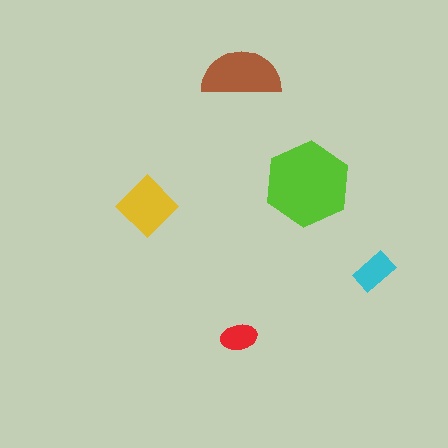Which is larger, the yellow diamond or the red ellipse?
The yellow diamond.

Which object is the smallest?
The red ellipse.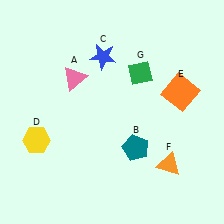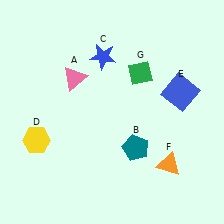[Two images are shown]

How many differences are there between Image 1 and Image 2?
There is 1 difference between the two images.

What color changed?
The square (E) changed from orange in Image 1 to blue in Image 2.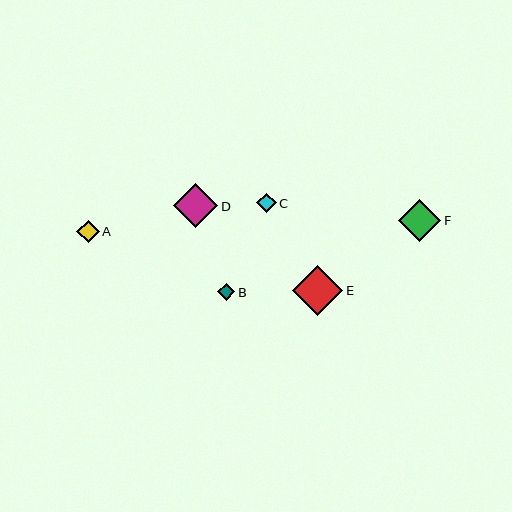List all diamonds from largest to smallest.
From largest to smallest: E, D, F, A, C, B.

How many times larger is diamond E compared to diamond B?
Diamond E is approximately 3.0 times the size of diamond B.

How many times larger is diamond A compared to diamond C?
Diamond A is approximately 1.2 times the size of diamond C.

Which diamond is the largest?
Diamond E is the largest with a size of approximately 50 pixels.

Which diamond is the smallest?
Diamond B is the smallest with a size of approximately 17 pixels.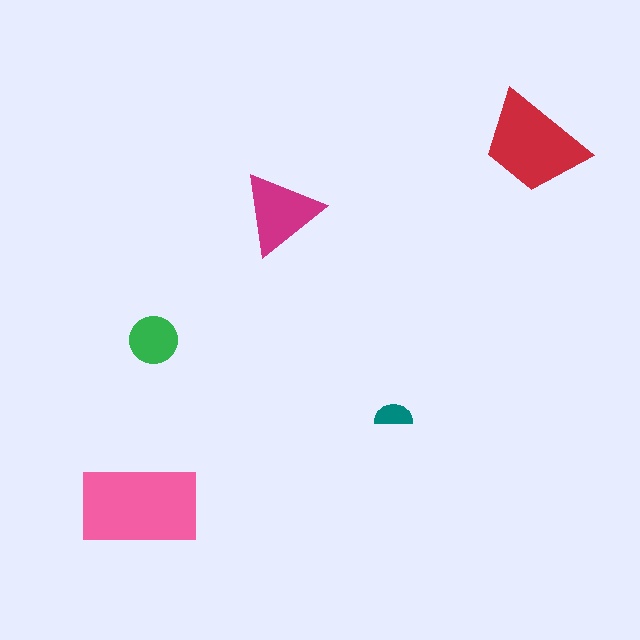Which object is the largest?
The pink rectangle.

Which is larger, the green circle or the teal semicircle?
The green circle.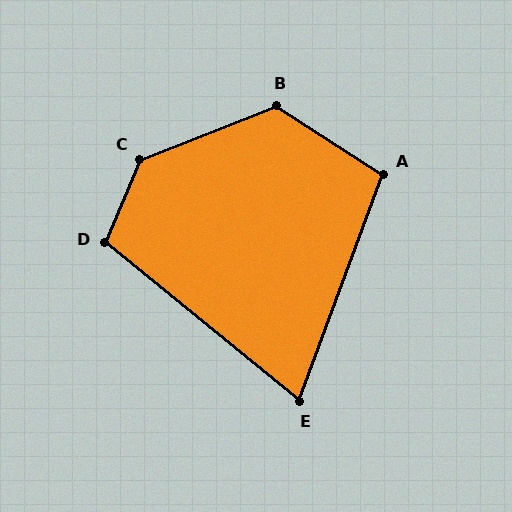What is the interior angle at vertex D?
Approximately 107 degrees (obtuse).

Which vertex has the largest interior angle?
C, at approximately 134 degrees.